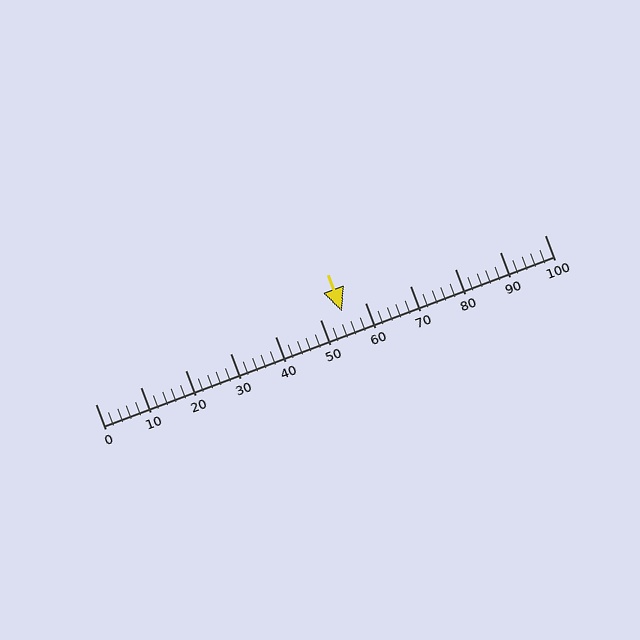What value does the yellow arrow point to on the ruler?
The yellow arrow points to approximately 55.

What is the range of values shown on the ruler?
The ruler shows values from 0 to 100.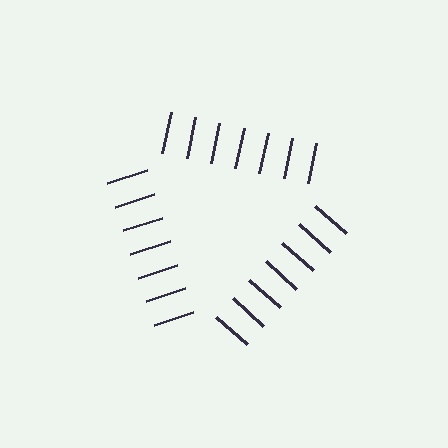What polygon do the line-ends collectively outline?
An illusory triangle — the line segments terminate on its edges but no continuous stroke is drawn.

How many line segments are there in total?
21 — 7 along each of the 3 edges.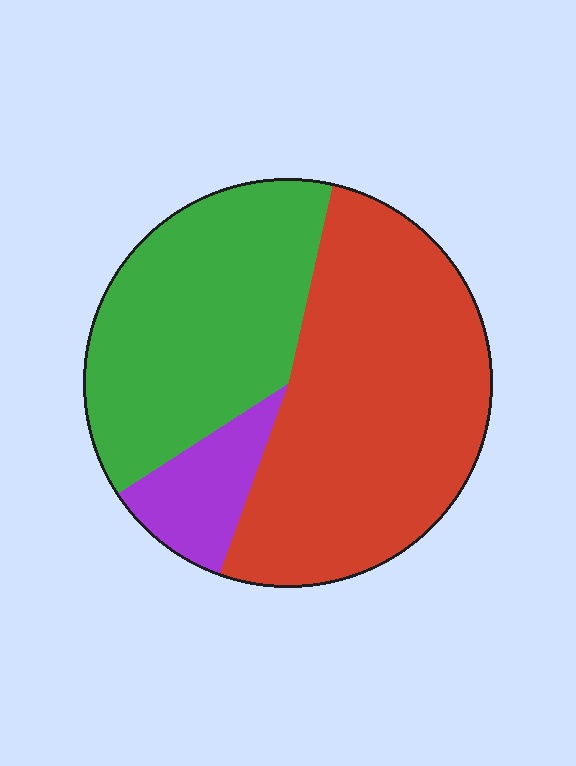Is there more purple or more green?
Green.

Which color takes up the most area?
Red, at roughly 50%.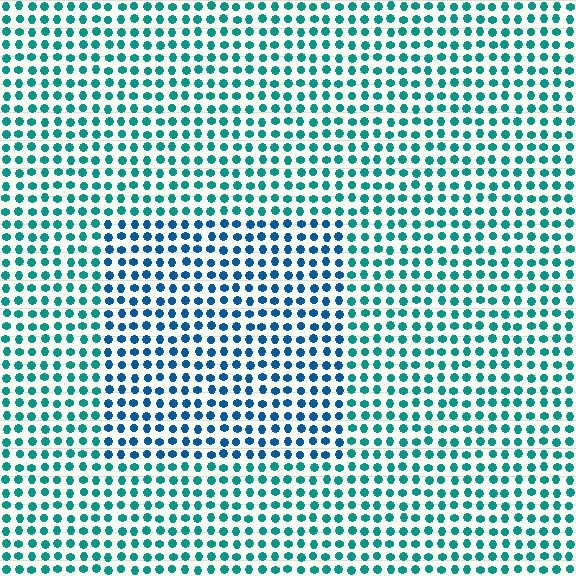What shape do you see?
I see a rectangle.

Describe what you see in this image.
The image is filled with small teal elements in a uniform arrangement. A rectangle-shaped region is visible where the elements are tinted to a slightly different hue, forming a subtle color boundary.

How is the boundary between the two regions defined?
The boundary is defined purely by a slight shift in hue (about 34 degrees). Spacing, size, and orientation are identical on both sides.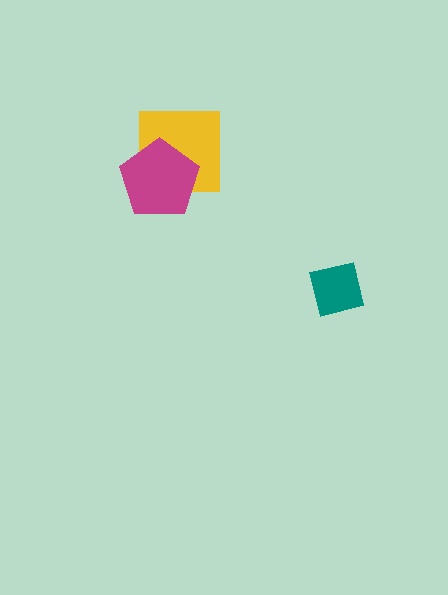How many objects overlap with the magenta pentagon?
1 object overlaps with the magenta pentagon.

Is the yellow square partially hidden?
Yes, it is partially covered by another shape.